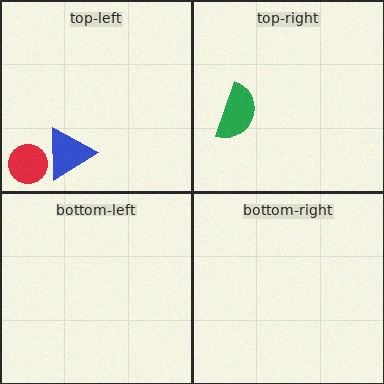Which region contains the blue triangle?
The top-left region.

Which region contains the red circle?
The top-left region.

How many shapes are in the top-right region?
1.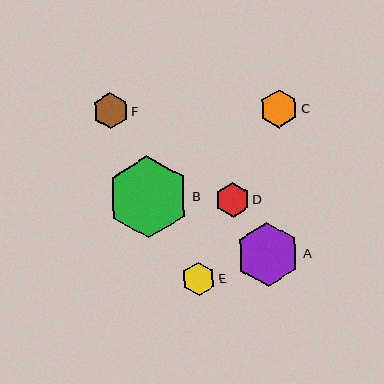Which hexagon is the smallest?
Hexagon E is the smallest with a size of approximately 33 pixels.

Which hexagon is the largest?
Hexagon B is the largest with a size of approximately 82 pixels.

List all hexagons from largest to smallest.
From largest to smallest: B, A, C, F, D, E.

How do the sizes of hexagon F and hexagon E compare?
Hexagon F and hexagon E are approximately the same size.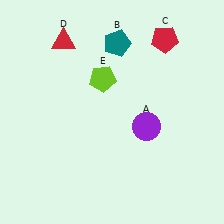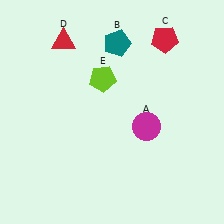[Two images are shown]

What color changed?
The circle (A) changed from purple in Image 1 to magenta in Image 2.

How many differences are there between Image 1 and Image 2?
There is 1 difference between the two images.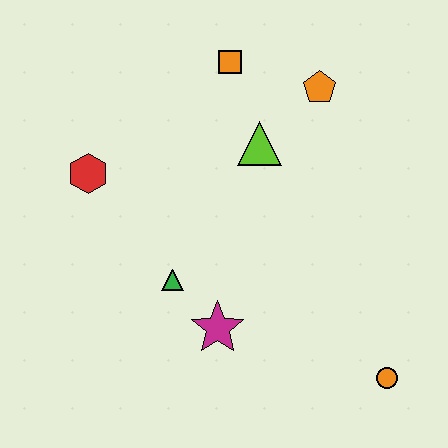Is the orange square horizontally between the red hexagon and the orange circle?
Yes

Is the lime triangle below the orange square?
Yes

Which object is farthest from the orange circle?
The red hexagon is farthest from the orange circle.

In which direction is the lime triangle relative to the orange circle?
The lime triangle is above the orange circle.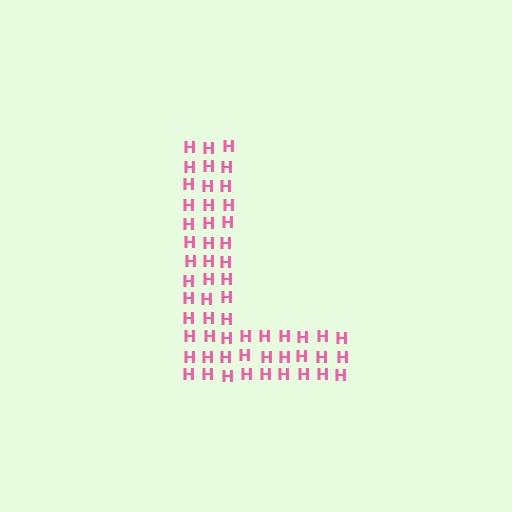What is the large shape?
The large shape is the letter L.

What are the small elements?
The small elements are letter H's.